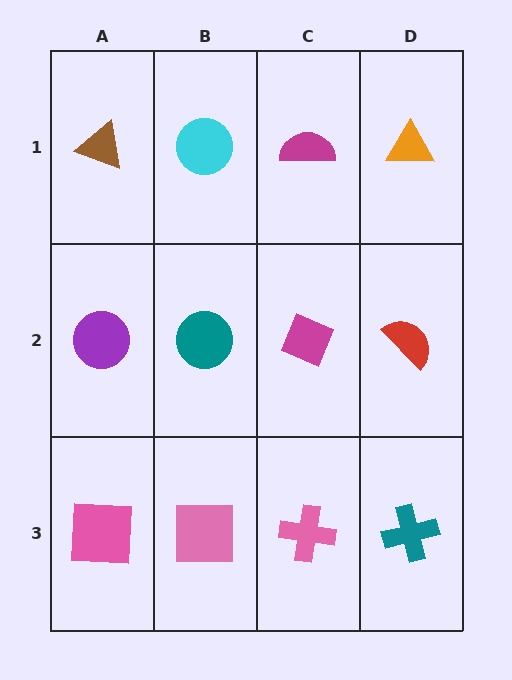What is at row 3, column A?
A pink square.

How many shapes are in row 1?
4 shapes.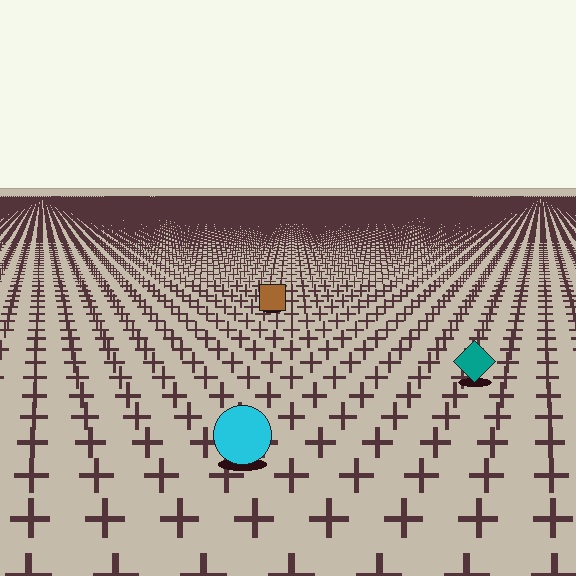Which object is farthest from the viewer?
The brown square is farthest from the viewer. It appears smaller and the ground texture around it is denser.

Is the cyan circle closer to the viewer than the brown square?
Yes. The cyan circle is closer — you can tell from the texture gradient: the ground texture is coarser near it.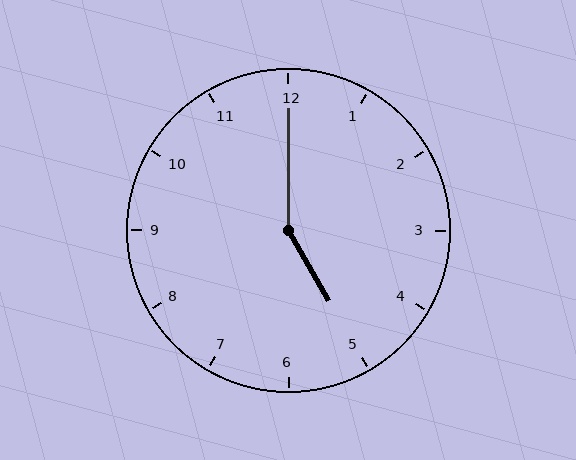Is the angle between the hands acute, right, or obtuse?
It is obtuse.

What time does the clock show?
5:00.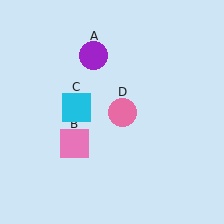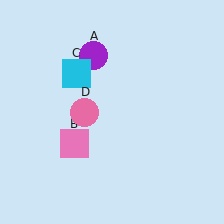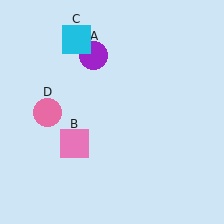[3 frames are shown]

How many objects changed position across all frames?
2 objects changed position: cyan square (object C), pink circle (object D).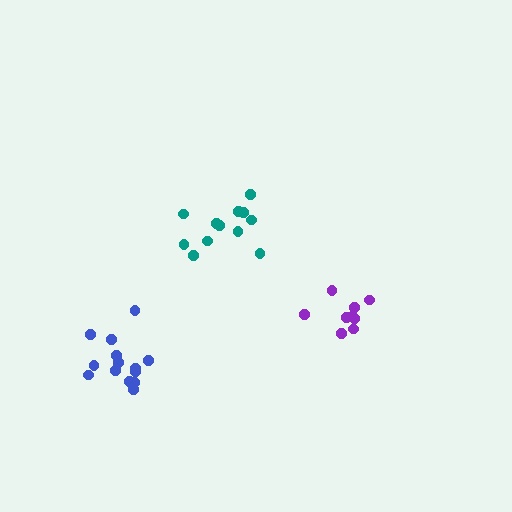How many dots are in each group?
Group 1: 9 dots, Group 2: 14 dots, Group 3: 12 dots (35 total).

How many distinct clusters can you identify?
There are 3 distinct clusters.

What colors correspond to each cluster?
The clusters are colored: purple, blue, teal.